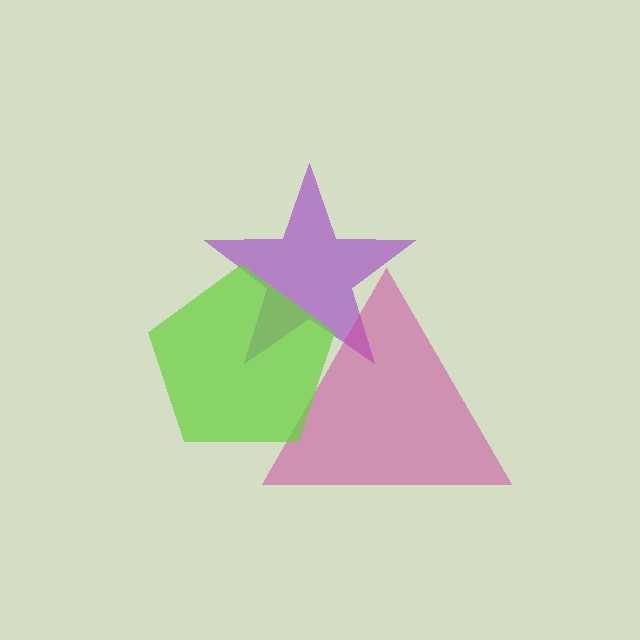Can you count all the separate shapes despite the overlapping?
Yes, there are 3 separate shapes.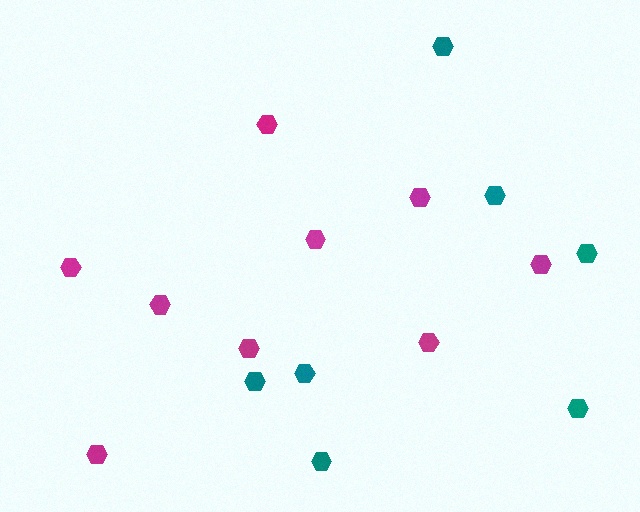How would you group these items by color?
There are 2 groups: one group of teal hexagons (7) and one group of magenta hexagons (9).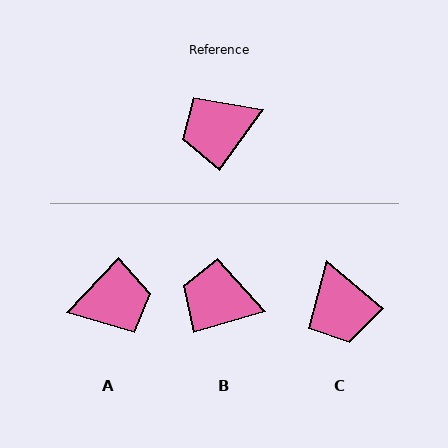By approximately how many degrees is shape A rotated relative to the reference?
Approximately 173 degrees counter-clockwise.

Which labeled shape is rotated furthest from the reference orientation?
A, about 173 degrees away.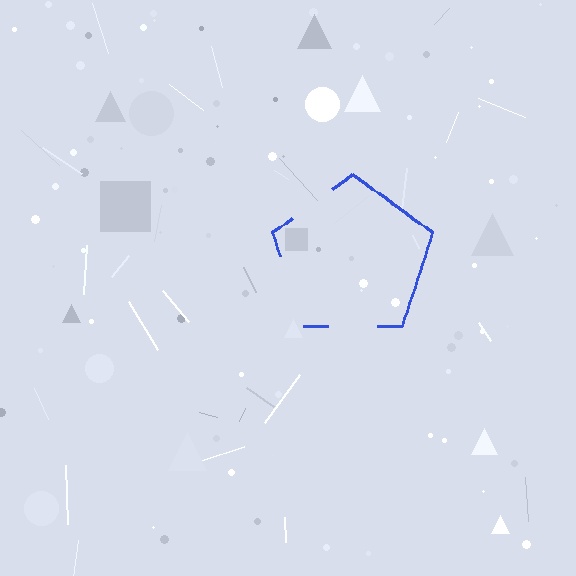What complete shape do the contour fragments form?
The contour fragments form a pentagon.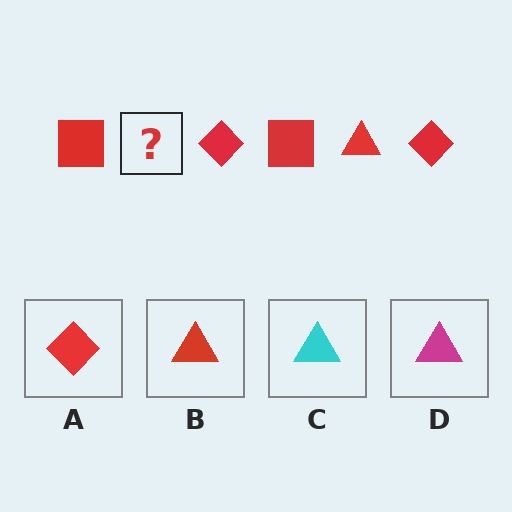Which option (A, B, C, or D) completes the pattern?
B.